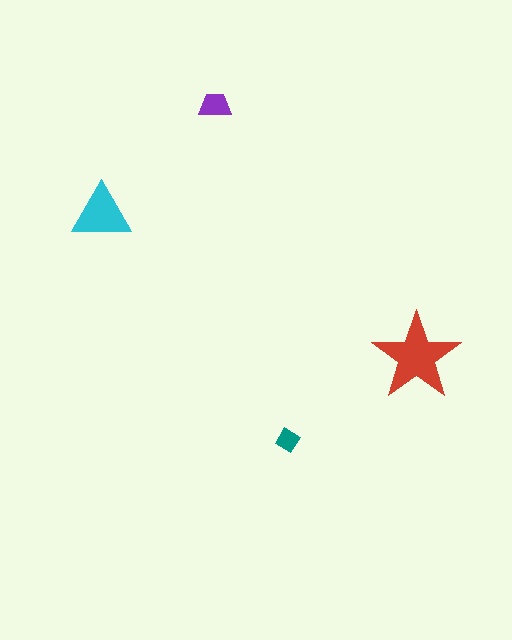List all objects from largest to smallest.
The red star, the cyan triangle, the purple trapezoid, the teal diamond.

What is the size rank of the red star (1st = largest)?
1st.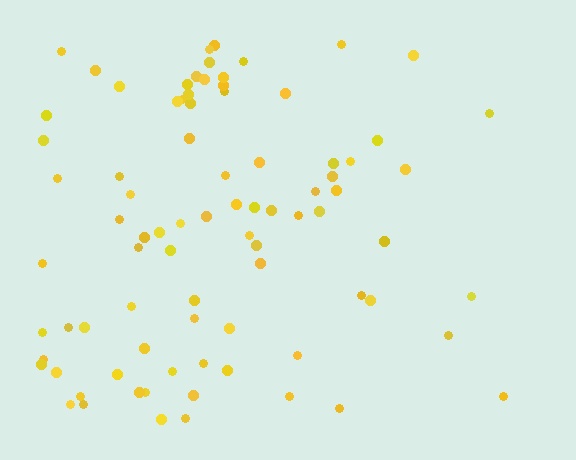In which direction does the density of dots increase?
From right to left, with the left side densest.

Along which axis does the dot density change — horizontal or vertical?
Horizontal.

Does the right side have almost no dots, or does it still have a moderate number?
Still a moderate number, just noticeably fewer than the left.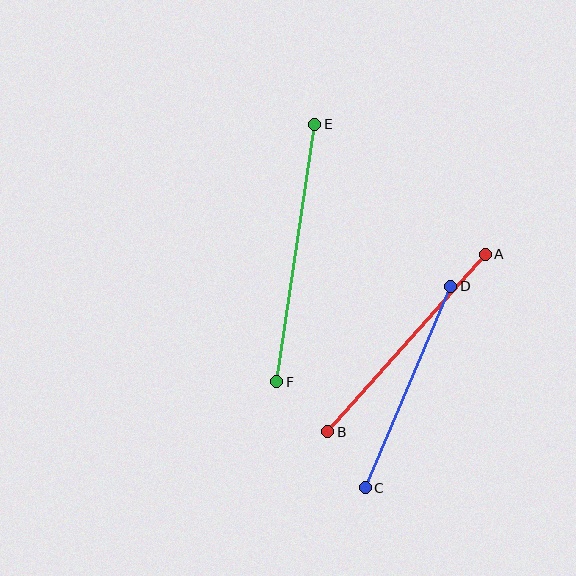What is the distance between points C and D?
The distance is approximately 219 pixels.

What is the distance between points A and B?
The distance is approximately 237 pixels.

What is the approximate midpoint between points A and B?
The midpoint is at approximately (407, 343) pixels.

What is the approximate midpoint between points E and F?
The midpoint is at approximately (296, 253) pixels.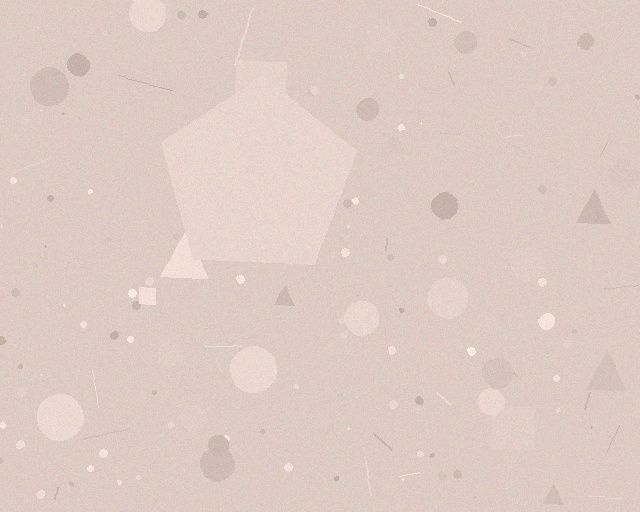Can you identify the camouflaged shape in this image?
The camouflaged shape is a pentagon.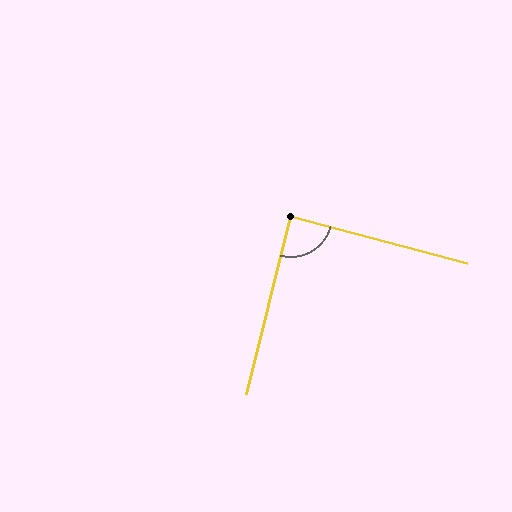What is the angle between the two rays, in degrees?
Approximately 89 degrees.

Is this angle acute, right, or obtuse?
It is approximately a right angle.